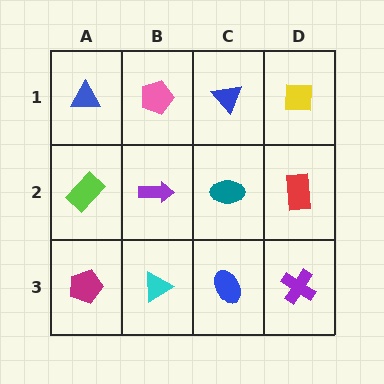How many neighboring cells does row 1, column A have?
2.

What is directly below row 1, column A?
A lime rectangle.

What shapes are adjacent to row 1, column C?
A teal ellipse (row 2, column C), a pink pentagon (row 1, column B), a yellow square (row 1, column D).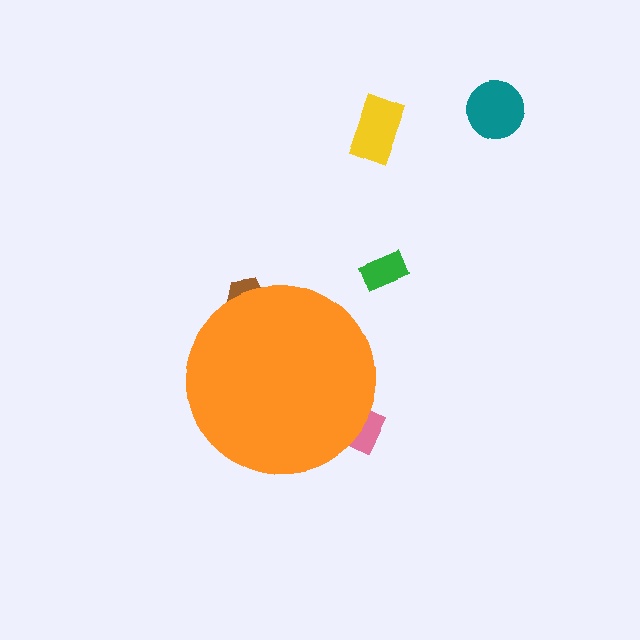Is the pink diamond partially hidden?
Yes, the pink diamond is partially hidden behind the orange circle.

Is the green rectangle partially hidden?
No, the green rectangle is fully visible.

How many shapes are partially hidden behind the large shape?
2 shapes are partially hidden.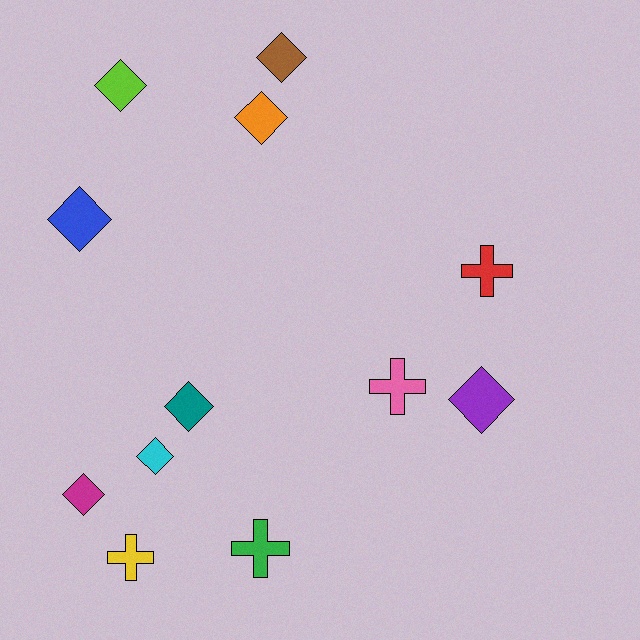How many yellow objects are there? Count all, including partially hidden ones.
There is 1 yellow object.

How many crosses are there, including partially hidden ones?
There are 4 crosses.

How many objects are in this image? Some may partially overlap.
There are 12 objects.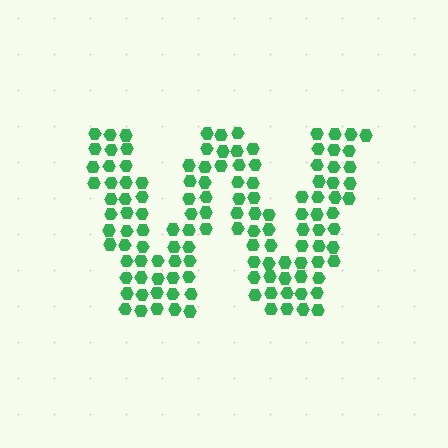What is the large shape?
The large shape is the letter W.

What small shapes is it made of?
It is made of small hexagons.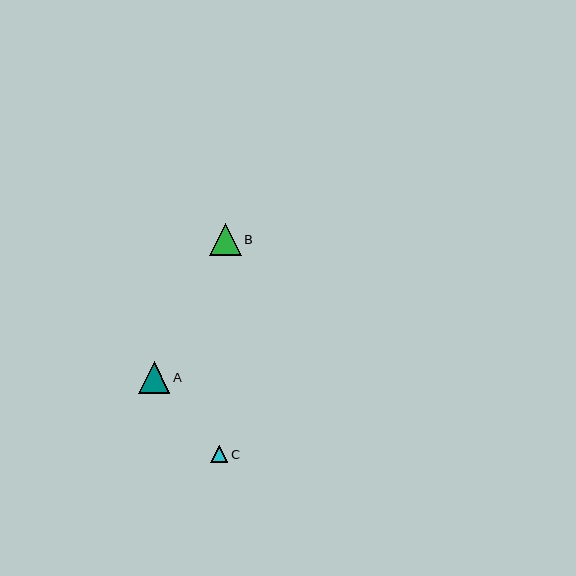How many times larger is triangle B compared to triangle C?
Triangle B is approximately 1.8 times the size of triangle C.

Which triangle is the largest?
Triangle B is the largest with a size of approximately 32 pixels.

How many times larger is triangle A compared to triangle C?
Triangle A is approximately 1.8 times the size of triangle C.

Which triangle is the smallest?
Triangle C is the smallest with a size of approximately 17 pixels.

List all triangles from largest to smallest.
From largest to smallest: B, A, C.